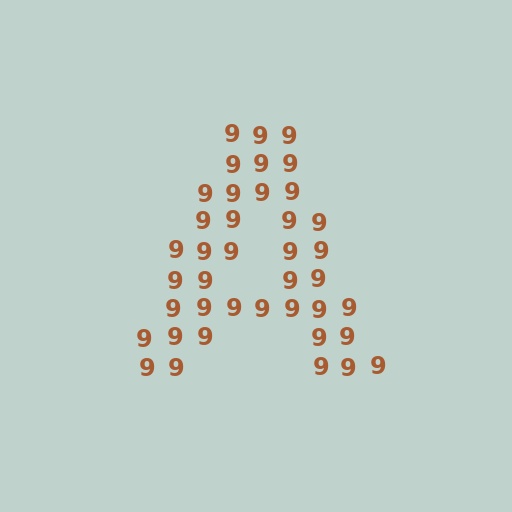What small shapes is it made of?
It is made of small digit 9's.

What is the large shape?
The large shape is the letter A.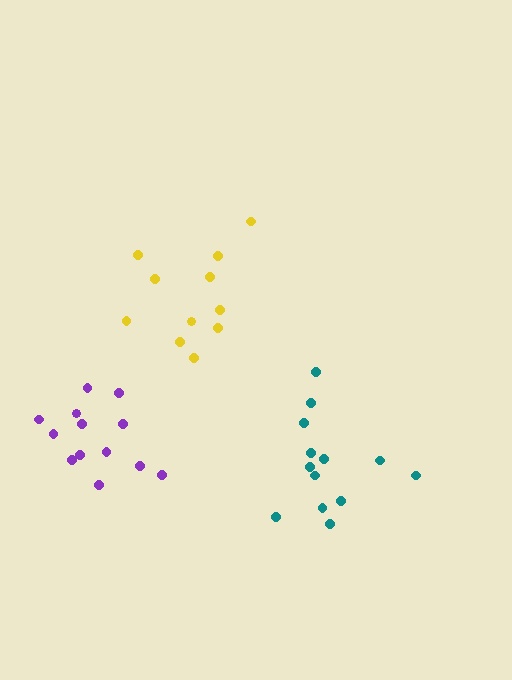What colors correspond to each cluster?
The clusters are colored: yellow, teal, purple.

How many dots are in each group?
Group 1: 11 dots, Group 2: 13 dots, Group 3: 13 dots (37 total).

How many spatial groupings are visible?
There are 3 spatial groupings.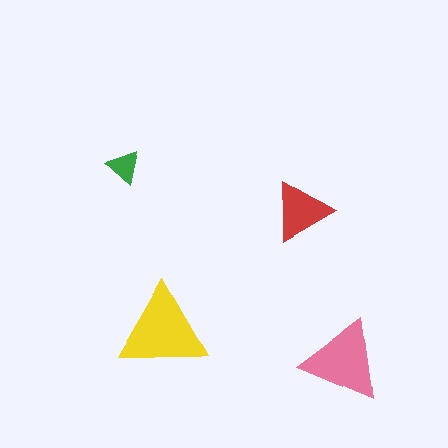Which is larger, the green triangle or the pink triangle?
The pink one.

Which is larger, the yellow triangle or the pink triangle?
The yellow one.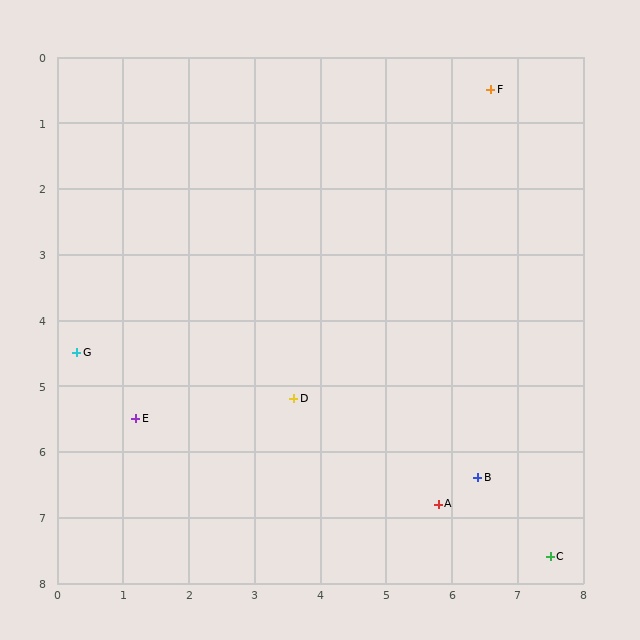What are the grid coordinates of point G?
Point G is at approximately (0.3, 4.5).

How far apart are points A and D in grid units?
Points A and D are about 2.7 grid units apart.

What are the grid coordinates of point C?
Point C is at approximately (7.5, 7.6).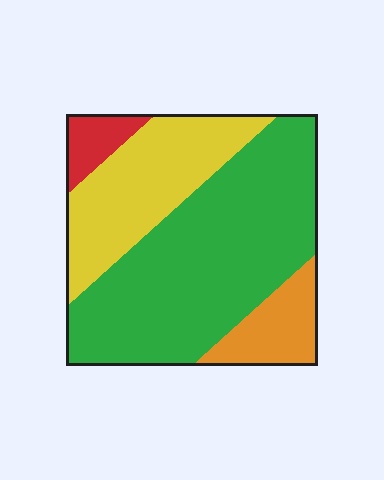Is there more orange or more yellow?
Yellow.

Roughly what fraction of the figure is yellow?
Yellow covers around 25% of the figure.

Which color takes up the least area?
Red, at roughly 5%.